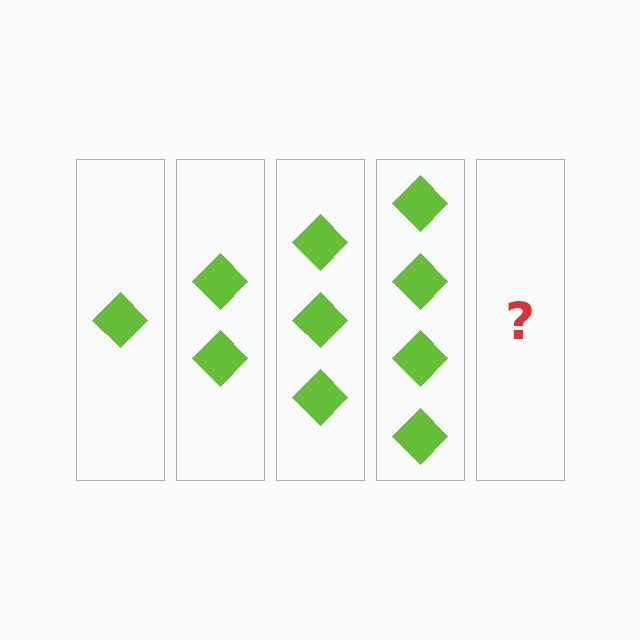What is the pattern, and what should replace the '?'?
The pattern is that each step adds one more diamond. The '?' should be 5 diamonds.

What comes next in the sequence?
The next element should be 5 diamonds.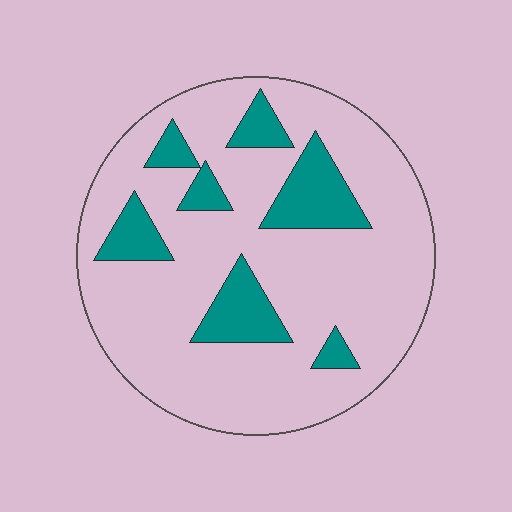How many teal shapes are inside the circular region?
7.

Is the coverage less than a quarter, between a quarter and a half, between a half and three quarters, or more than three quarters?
Less than a quarter.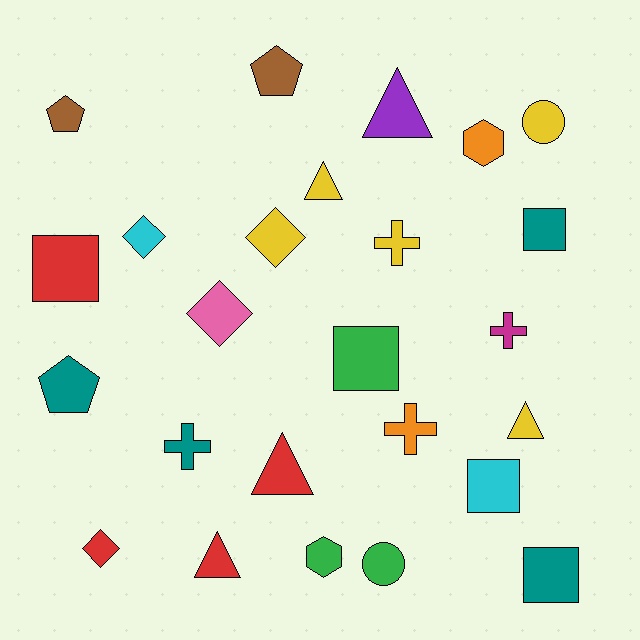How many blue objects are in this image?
There are no blue objects.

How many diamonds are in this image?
There are 4 diamonds.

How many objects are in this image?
There are 25 objects.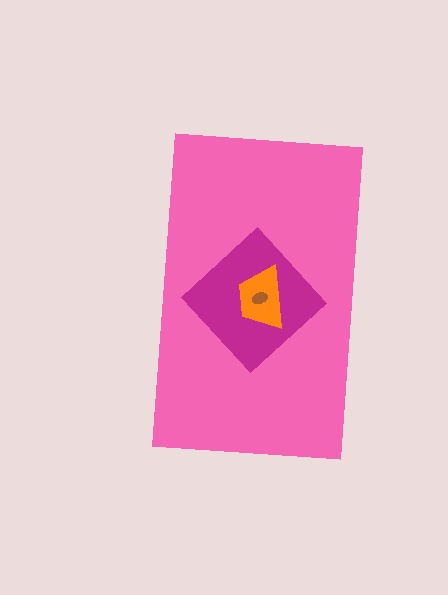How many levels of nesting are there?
4.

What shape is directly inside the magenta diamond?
The orange trapezoid.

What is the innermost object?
The brown ellipse.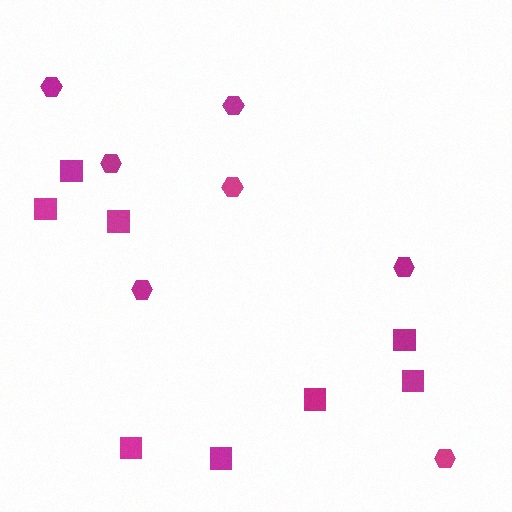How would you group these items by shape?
There are 2 groups: one group of hexagons (7) and one group of squares (8).